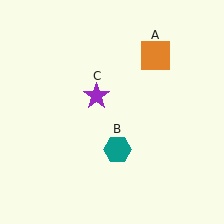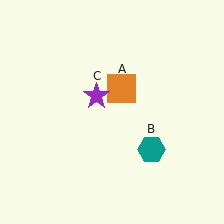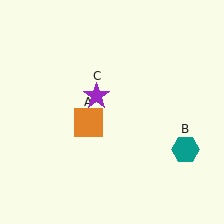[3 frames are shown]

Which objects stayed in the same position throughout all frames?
Purple star (object C) remained stationary.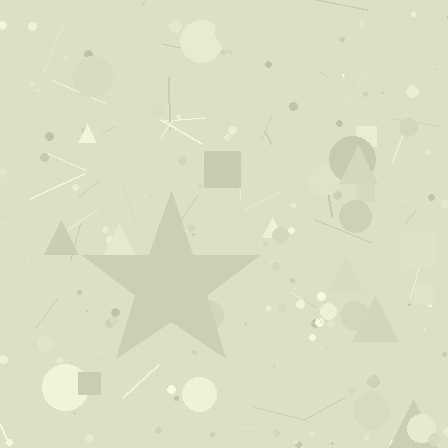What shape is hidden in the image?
A star is hidden in the image.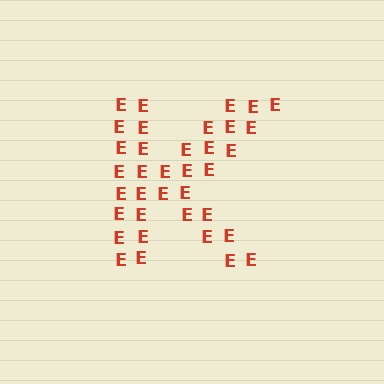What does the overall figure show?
The overall figure shows the letter K.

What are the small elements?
The small elements are letter E's.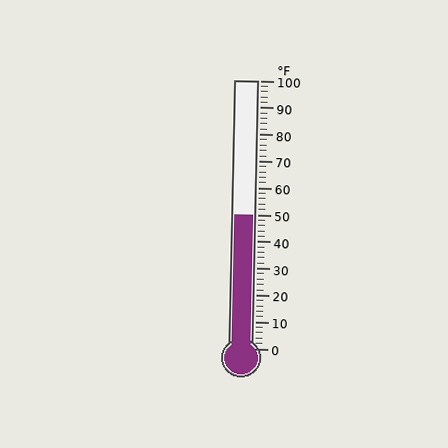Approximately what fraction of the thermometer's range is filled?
The thermometer is filled to approximately 50% of its range.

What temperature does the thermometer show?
The thermometer shows approximately 50°F.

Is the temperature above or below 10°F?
The temperature is above 10°F.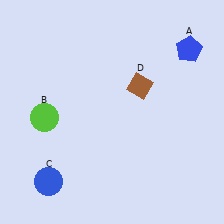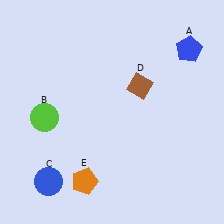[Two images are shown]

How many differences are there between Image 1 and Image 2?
There is 1 difference between the two images.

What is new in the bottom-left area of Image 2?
An orange pentagon (E) was added in the bottom-left area of Image 2.